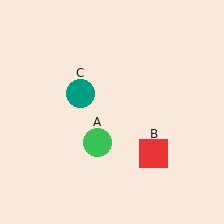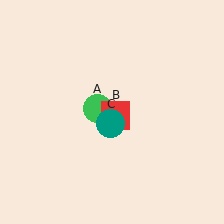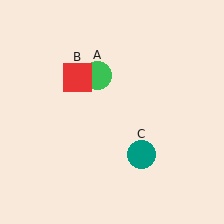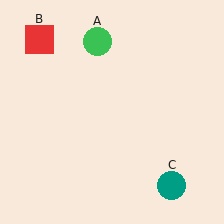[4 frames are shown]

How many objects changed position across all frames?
3 objects changed position: green circle (object A), red square (object B), teal circle (object C).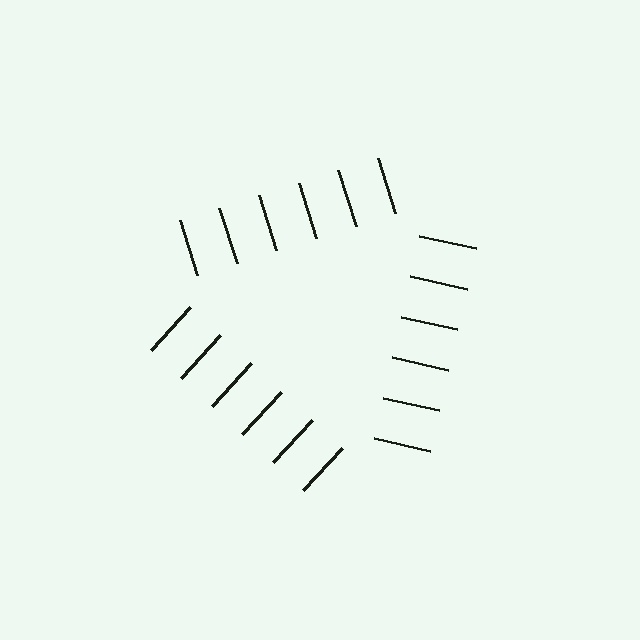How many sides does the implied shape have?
3 sides — the line-ends trace a triangle.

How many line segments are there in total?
18 — 6 along each of the 3 edges.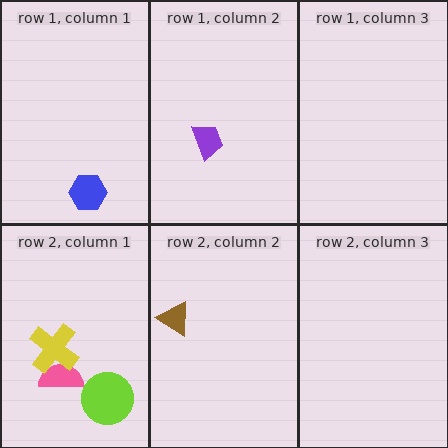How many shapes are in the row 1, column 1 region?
1.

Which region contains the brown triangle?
The row 2, column 2 region.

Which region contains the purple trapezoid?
The row 1, column 2 region.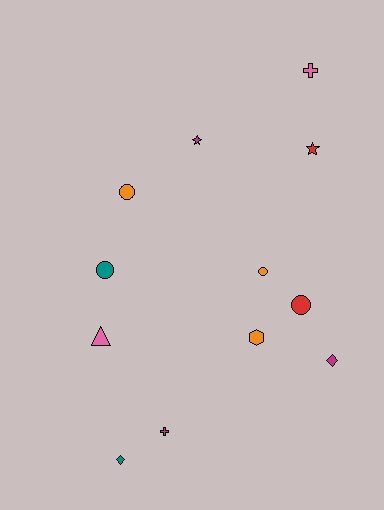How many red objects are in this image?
There are 2 red objects.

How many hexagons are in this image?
There is 1 hexagon.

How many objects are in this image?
There are 12 objects.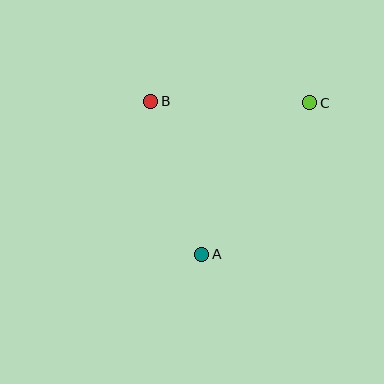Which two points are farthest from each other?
Points A and C are farthest from each other.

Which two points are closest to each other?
Points B and C are closest to each other.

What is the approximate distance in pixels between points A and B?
The distance between A and B is approximately 162 pixels.